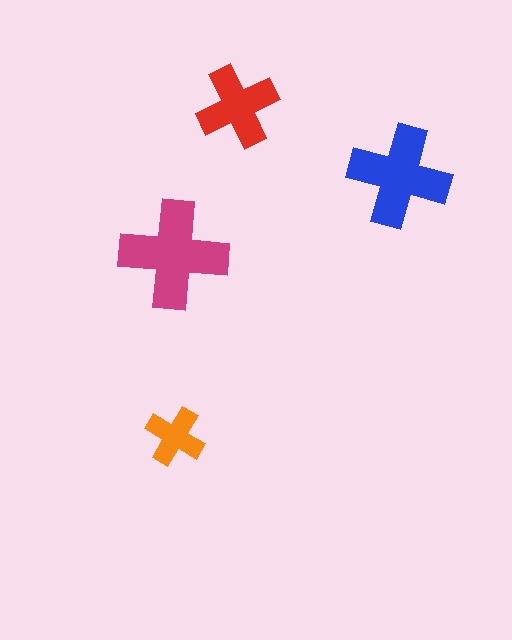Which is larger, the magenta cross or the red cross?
The magenta one.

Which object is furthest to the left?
The magenta cross is leftmost.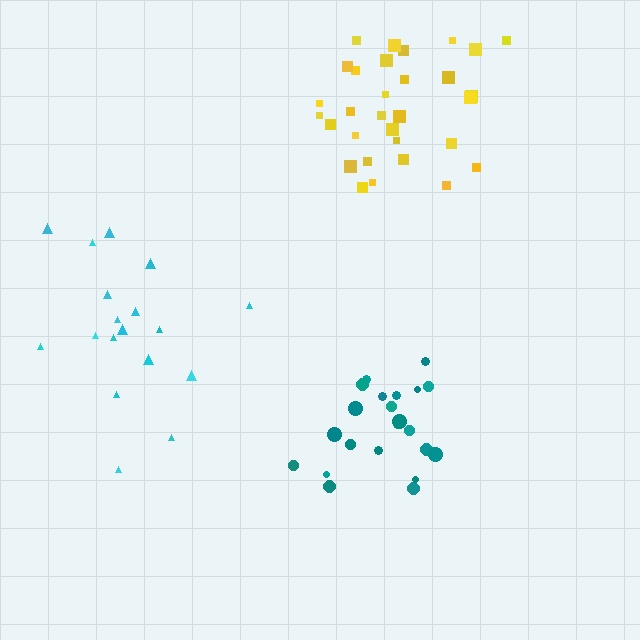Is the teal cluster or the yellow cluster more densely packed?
Yellow.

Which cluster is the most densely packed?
Yellow.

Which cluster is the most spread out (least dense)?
Cyan.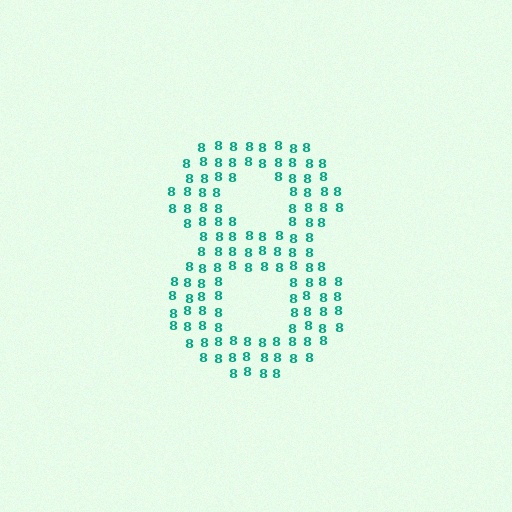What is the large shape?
The large shape is the digit 8.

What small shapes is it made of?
It is made of small digit 8's.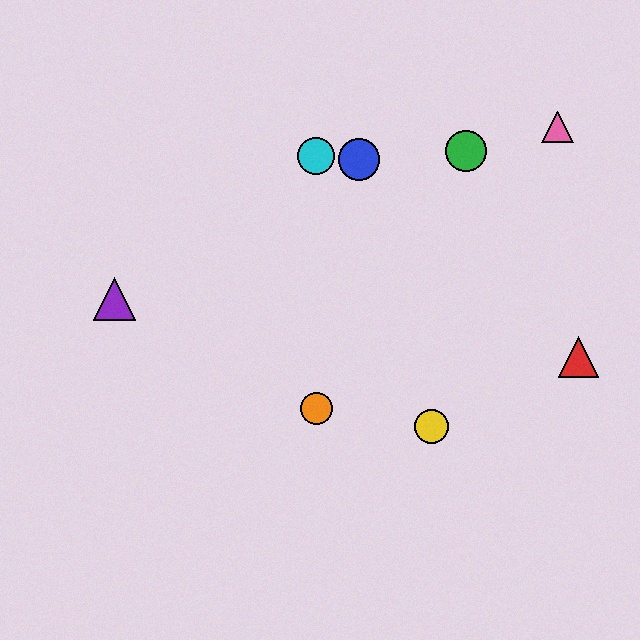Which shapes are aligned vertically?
The orange circle, the cyan circle are aligned vertically.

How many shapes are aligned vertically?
2 shapes (the orange circle, the cyan circle) are aligned vertically.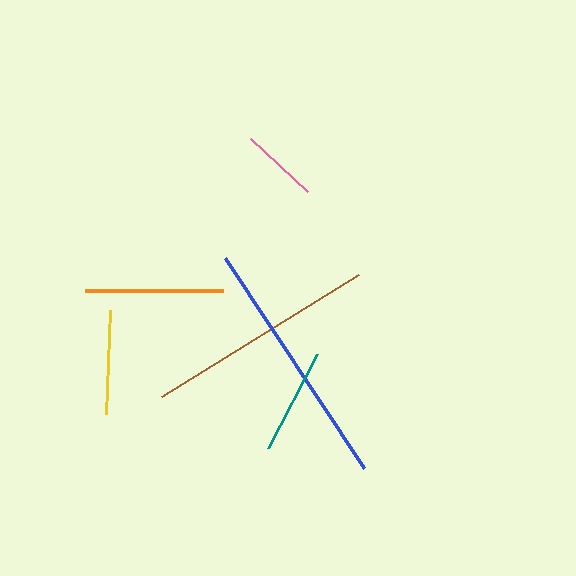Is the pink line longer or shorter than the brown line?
The brown line is longer than the pink line.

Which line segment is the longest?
The blue line is the longest at approximately 252 pixels.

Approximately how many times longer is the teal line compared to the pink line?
The teal line is approximately 1.4 times the length of the pink line.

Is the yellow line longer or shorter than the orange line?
The orange line is longer than the yellow line.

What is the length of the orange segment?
The orange segment is approximately 137 pixels long.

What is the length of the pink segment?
The pink segment is approximately 77 pixels long.